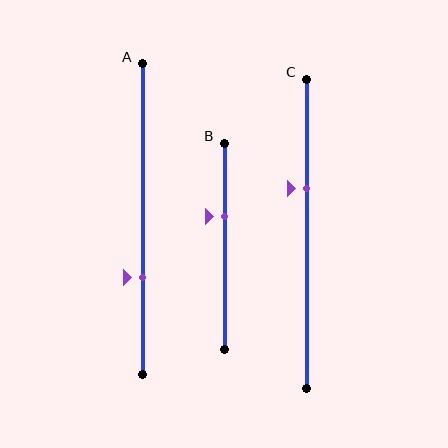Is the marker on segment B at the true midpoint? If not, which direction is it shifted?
No, the marker on segment B is shifted upward by about 14% of the segment length.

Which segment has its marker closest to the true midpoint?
Segment B has its marker closest to the true midpoint.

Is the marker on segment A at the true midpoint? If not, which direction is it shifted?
No, the marker on segment A is shifted downward by about 19% of the segment length.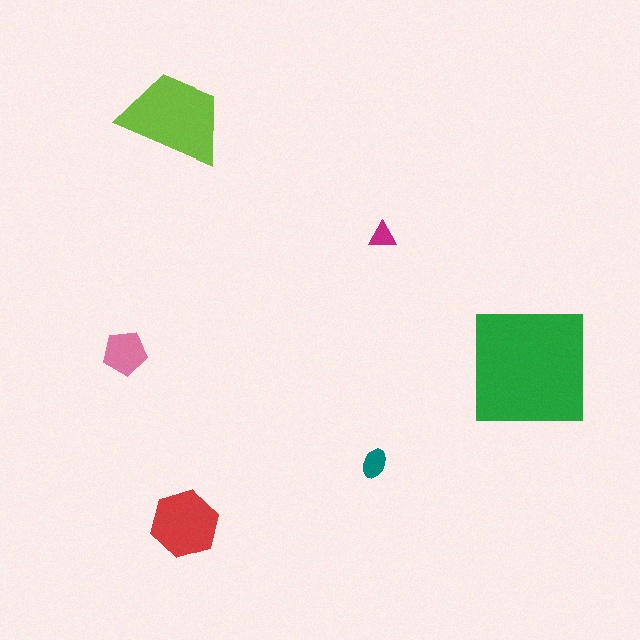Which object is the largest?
The green square.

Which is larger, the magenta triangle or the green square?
The green square.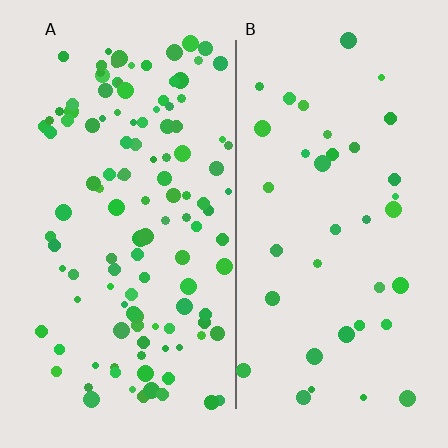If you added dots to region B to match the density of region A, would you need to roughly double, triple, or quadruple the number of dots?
Approximately triple.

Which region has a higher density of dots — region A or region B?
A (the left).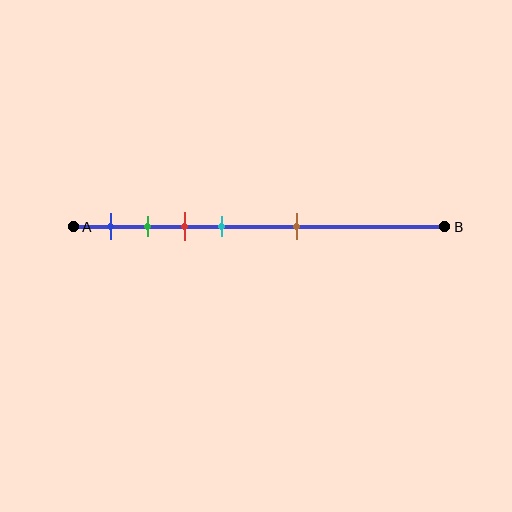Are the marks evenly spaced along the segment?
No, the marks are not evenly spaced.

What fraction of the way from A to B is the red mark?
The red mark is approximately 30% (0.3) of the way from A to B.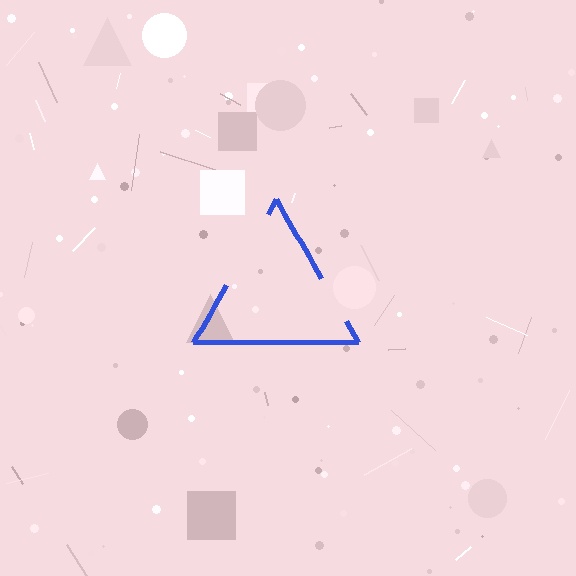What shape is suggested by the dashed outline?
The dashed outline suggests a triangle.